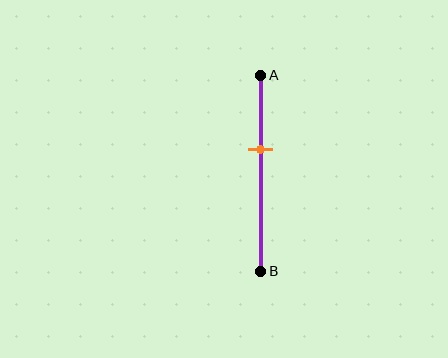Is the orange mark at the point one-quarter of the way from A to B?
No, the mark is at about 40% from A, not at the 25% one-quarter point.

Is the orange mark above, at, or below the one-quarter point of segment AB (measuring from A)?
The orange mark is below the one-quarter point of segment AB.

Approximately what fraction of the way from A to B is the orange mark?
The orange mark is approximately 40% of the way from A to B.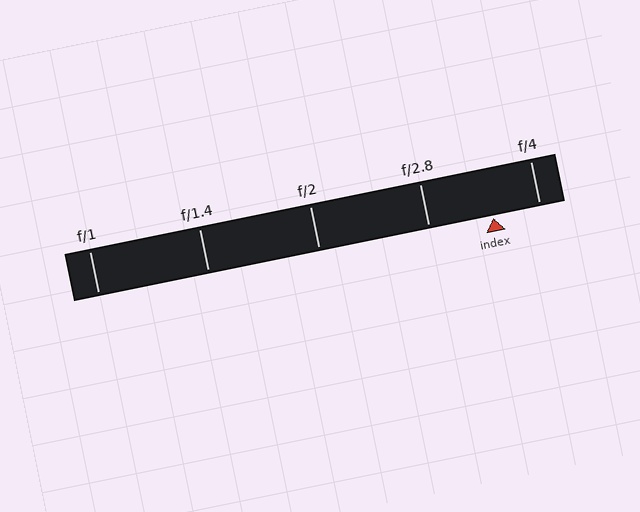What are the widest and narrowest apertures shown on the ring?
The widest aperture shown is f/1 and the narrowest is f/4.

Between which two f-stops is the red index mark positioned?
The index mark is between f/2.8 and f/4.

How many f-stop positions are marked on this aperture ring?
There are 5 f-stop positions marked.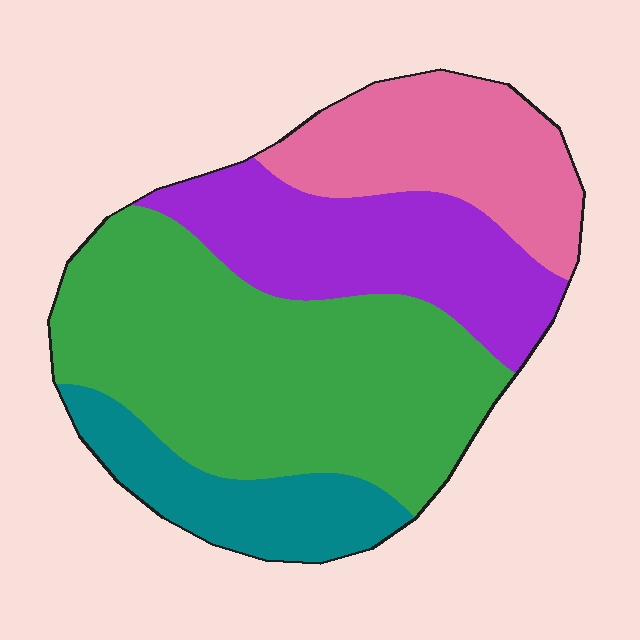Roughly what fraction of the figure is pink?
Pink covers 20% of the figure.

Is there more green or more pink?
Green.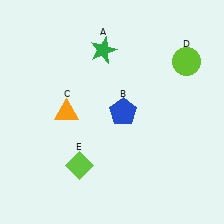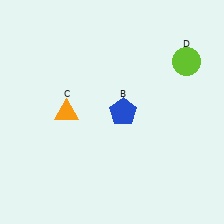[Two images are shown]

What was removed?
The lime diamond (E), the green star (A) were removed in Image 2.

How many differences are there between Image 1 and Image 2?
There are 2 differences between the two images.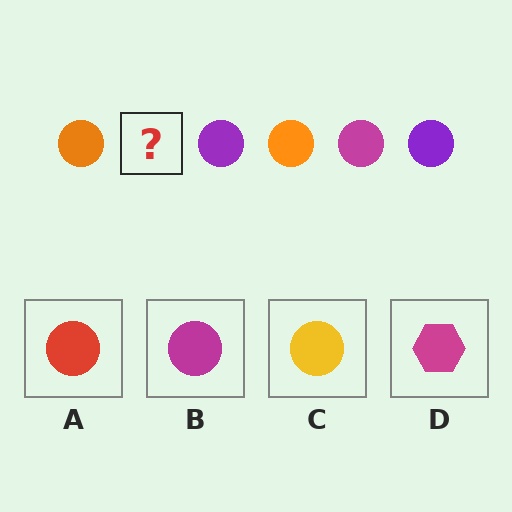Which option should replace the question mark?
Option B.